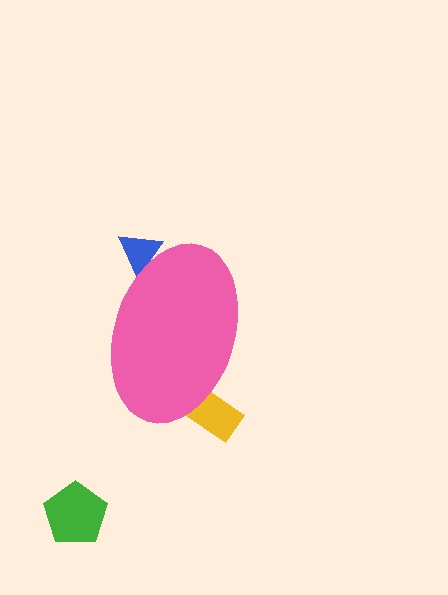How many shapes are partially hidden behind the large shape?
2 shapes are partially hidden.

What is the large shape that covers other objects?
A pink ellipse.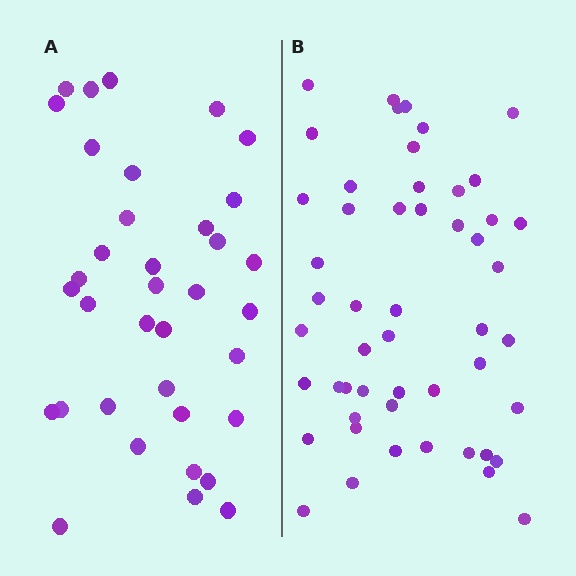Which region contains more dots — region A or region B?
Region B (the right region) has more dots.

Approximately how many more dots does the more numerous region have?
Region B has approximately 15 more dots than region A.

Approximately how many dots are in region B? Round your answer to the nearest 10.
About 50 dots. (The exact count is 51, which rounds to 50.)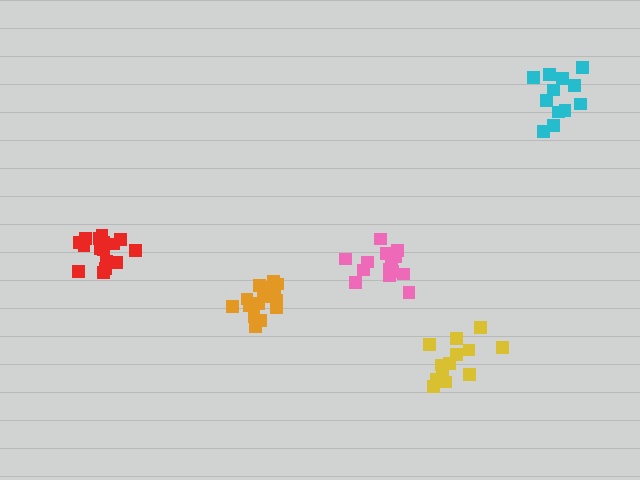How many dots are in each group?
Group 1: 15 dots, Group 2: 15 dots, Group 3: 12 dots, Group 4: 13 dots, Group 5: 16 dots (71 total).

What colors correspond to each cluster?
The clusters are colored: pink, orange, cyan, yellow, red.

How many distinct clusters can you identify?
There are 5 distinct clusters.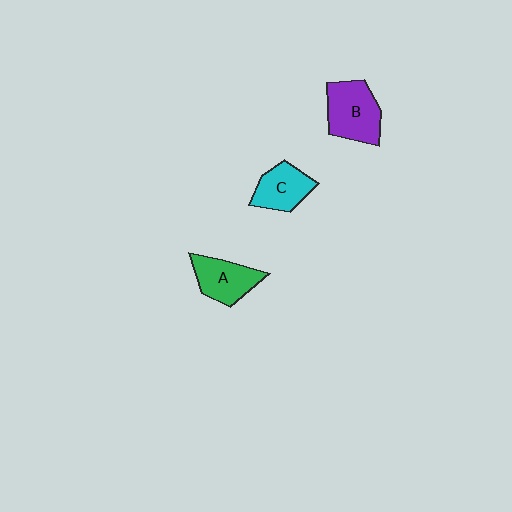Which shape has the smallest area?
Shape C (cyan).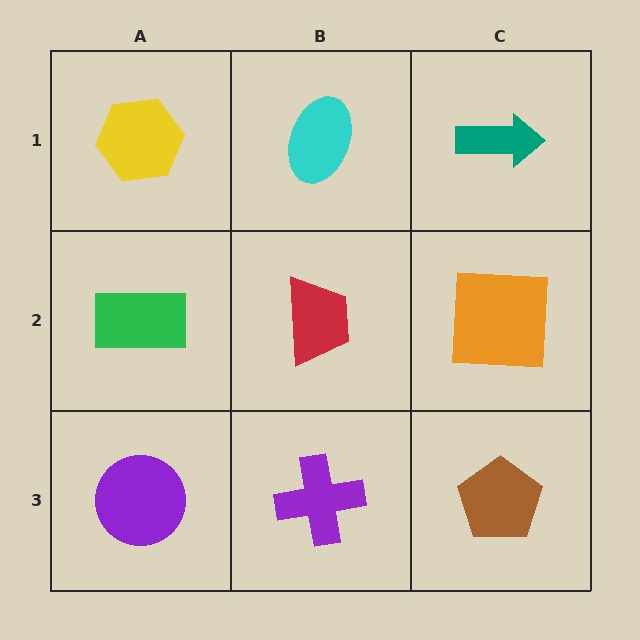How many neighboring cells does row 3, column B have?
3.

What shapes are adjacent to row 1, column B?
A red trapezoid (row 2, column B), a yellow hexagon (row 1, column A), a teal arrow (row 1, column C).